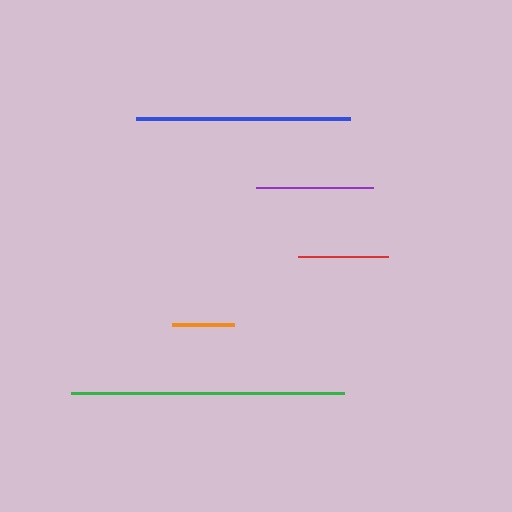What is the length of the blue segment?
The blue segment is approximately 214 pixels long.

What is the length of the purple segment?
The purple segment is approximately 117 pixels long.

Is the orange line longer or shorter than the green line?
The green line is longer than the orange line.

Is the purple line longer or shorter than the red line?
The purple line is longer than the red line.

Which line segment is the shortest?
The orange line is the shortest at approximately 61 pixels.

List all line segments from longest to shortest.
From longest to shortest: green, blue, purple, red, orange.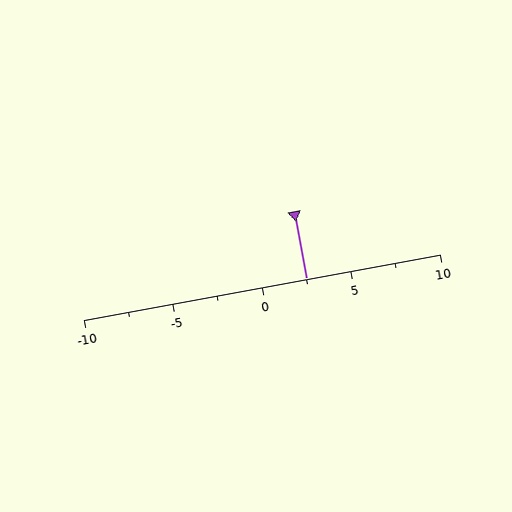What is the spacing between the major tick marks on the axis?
The major ticks are spaced 5 apart.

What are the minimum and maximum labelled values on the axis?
The axis runs from -10 to 10.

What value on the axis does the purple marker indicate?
The marker indicates approximately 2.5.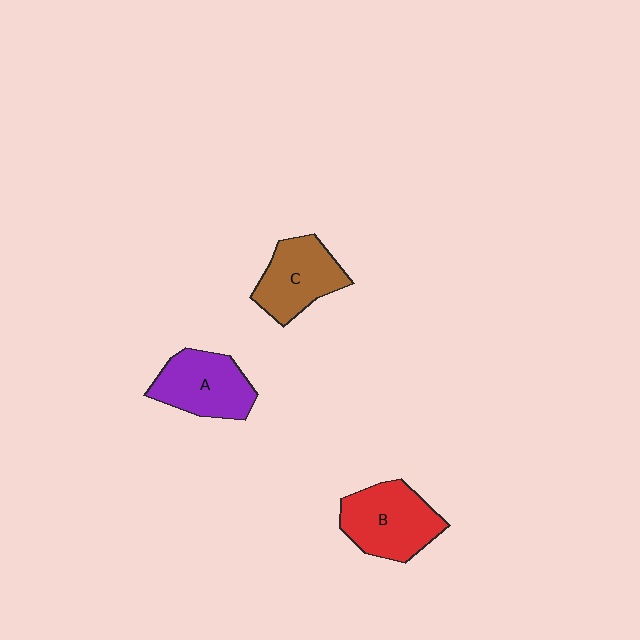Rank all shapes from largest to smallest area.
From largest to smallest: B (red), A (purple), C (brown).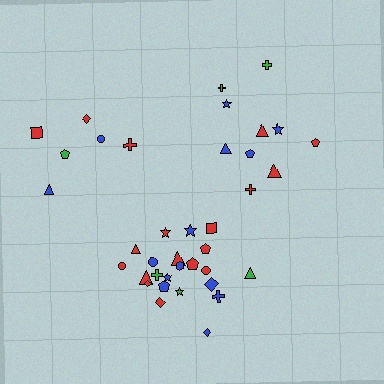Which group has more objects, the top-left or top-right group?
The top-right group.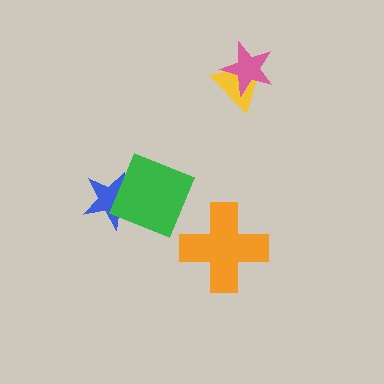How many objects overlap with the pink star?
1 object overlaps with the pink star.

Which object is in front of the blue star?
The green square is in front of the blue star.